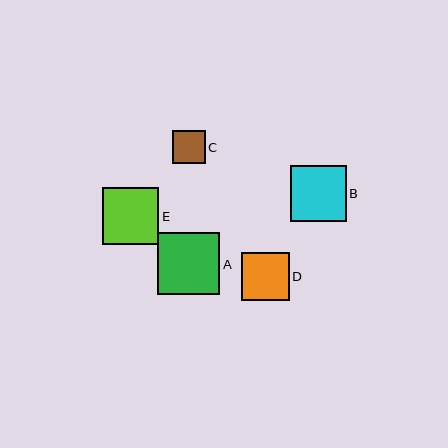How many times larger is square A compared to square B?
Square A is approximately 1.1 times the size of square B.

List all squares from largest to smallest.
From largest to smallest: A, E, B, D, C.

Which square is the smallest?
Square C is the smallest with a size of approximately 33 pixels.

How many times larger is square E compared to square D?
Square E is approximately 1.2 times the size of square D.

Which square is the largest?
Square A is the largest with a size of approximately 62 pixels.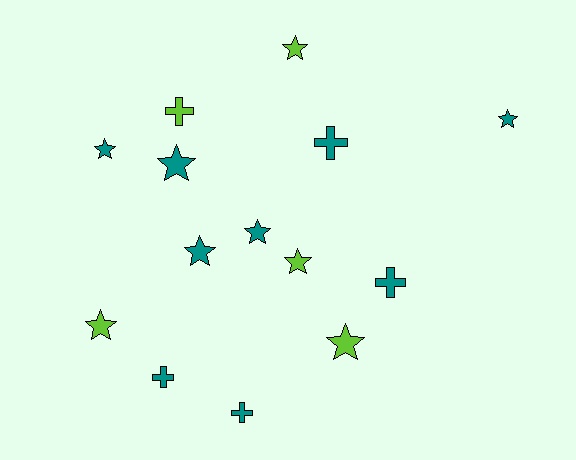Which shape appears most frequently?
Star, with 9 objects.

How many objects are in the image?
There are 14 objects.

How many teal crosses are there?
There are 4 teal crosses.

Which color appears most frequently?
Teal, with 9 objects.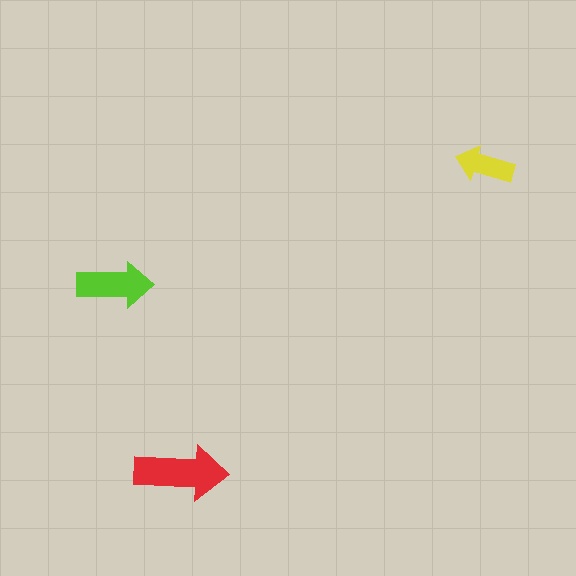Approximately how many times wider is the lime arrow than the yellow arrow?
About 1.5 times wider.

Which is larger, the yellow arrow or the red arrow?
The red one.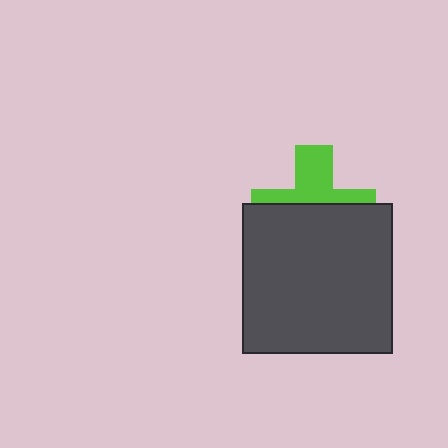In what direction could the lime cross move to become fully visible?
The lime cross could move up. That would shift it out from behind the dark gray square entirely.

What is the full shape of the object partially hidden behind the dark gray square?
The partially hidden object is a lime cross.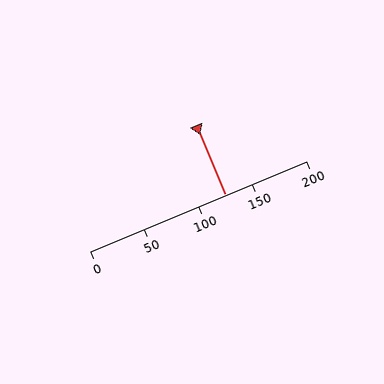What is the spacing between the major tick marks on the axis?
The major ticks are spaced 50 apart.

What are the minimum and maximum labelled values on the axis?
The axis runs from 0 to 200.